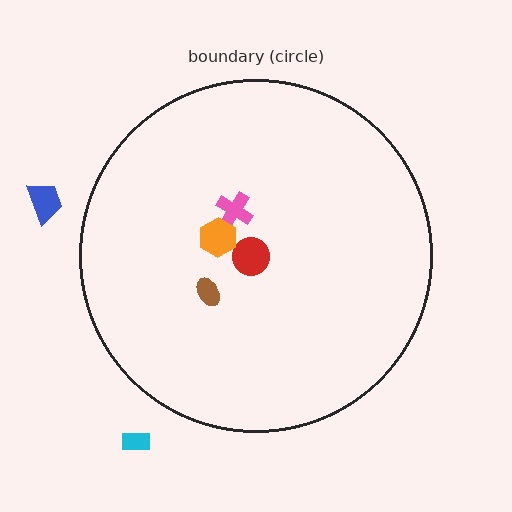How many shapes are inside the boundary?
4 inside, 2 outside.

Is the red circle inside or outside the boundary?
Inside.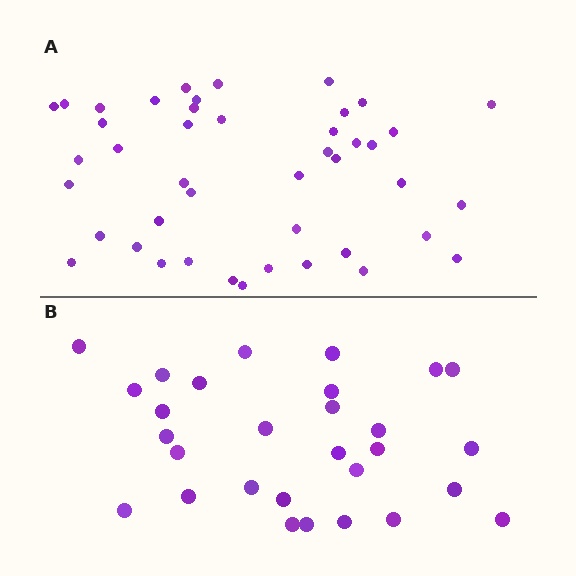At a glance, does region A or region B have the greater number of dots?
Region A (the top region) has more dots.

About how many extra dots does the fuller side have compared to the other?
Region A has approximately 15 more dots than region B.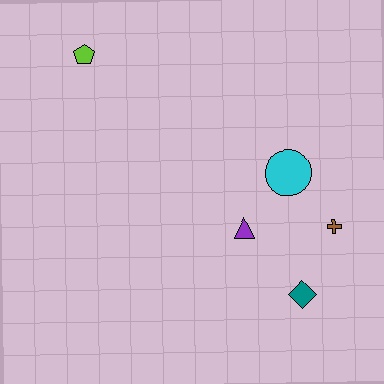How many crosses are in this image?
There is 1 cross.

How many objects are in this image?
There are 5 objects.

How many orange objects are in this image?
There are no orange objects.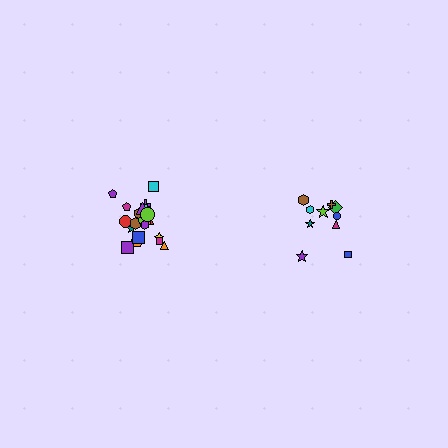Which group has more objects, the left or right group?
The left group.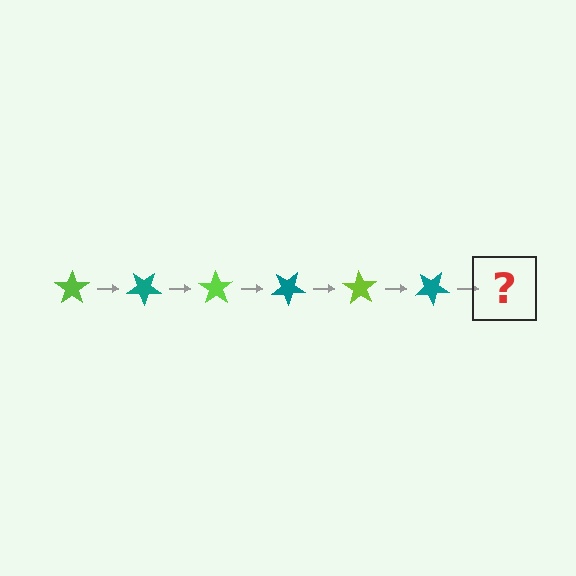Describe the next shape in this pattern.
It should be a lime star, rotated 210 degrees from the start.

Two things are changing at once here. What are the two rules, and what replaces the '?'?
The two rules are that it rotates 35 degrees each step and the color cycles through lime and teal. The '?' should be a lime star, rotated 210 degrees from the start.